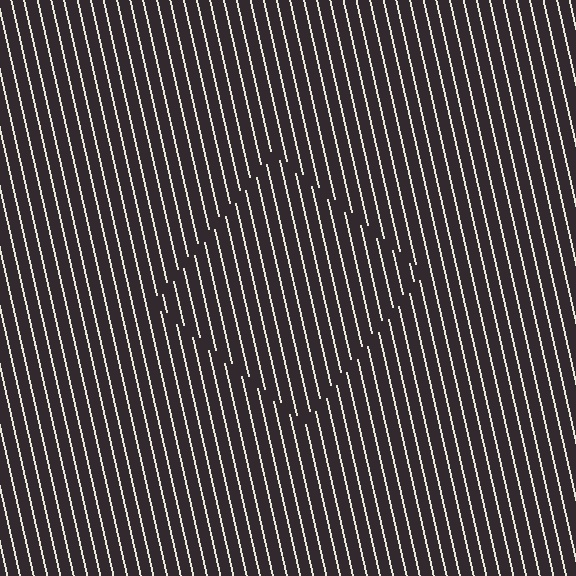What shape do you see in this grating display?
An illusory square. The interior of the shape contains the same grating, shifted by half a period — the contour is defined by the phase discontinuity where line-ends from the inner and outer gratings abut.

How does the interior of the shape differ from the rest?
The interior of the shape contains the same grating, shifted by half a period — the contour is defined by the phase discontinuity where line-ends from the inner and outer gratings abut.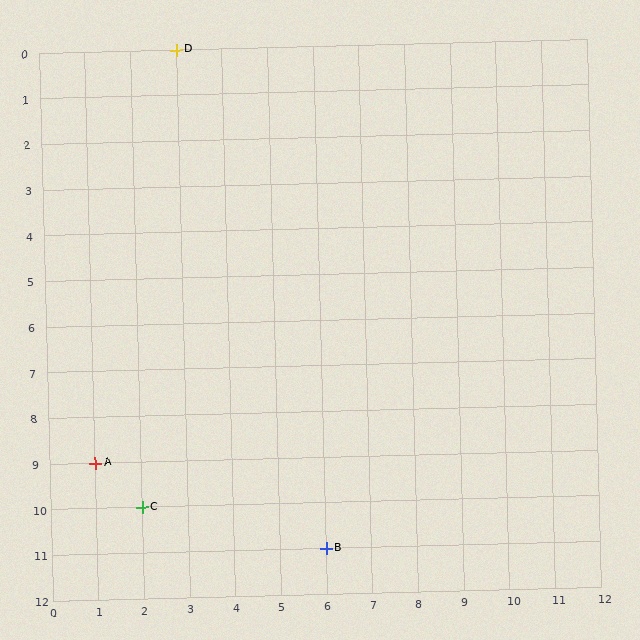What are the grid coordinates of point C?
Point C is at grid coordinates (2, 10).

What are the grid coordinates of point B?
Point B is at grid coordinates (6, 11).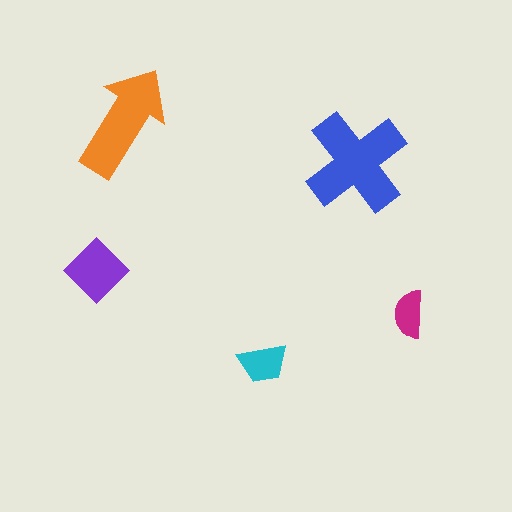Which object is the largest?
The blue cross.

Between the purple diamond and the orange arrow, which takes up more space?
The orange arrow.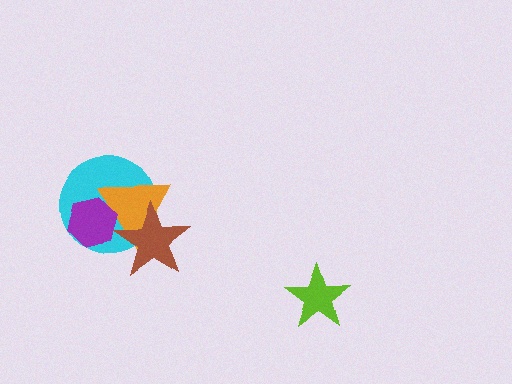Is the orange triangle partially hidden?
Yes, it is partially covered by another shape.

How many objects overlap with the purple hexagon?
2 objects overlap with the purple hexagon.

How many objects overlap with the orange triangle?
3 objects overlap with the orange triangle.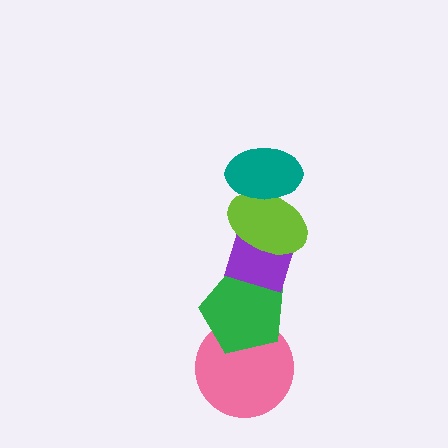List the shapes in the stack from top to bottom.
From top to bottom: the teal ellipse, the lime ellipse, the purple diamond, the green pentagon, the pink circle.